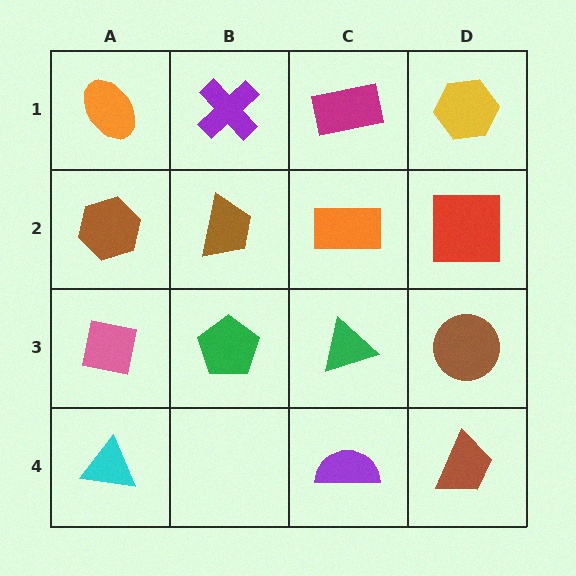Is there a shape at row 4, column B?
No, that cell is empty.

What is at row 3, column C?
A green triangle.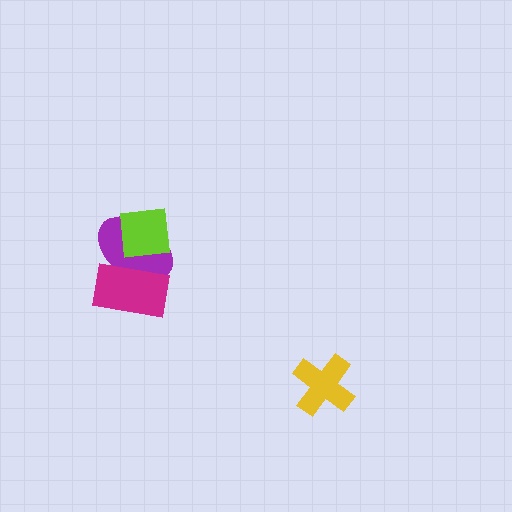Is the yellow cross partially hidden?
No, no other shape covers it.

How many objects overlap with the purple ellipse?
2 objects overlap with the purple ellipse.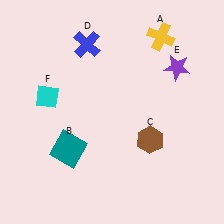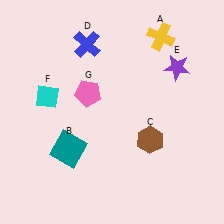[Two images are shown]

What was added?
A pink pentagon (G) was added in Image 2.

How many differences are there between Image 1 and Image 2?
There is 1 difference between the two images.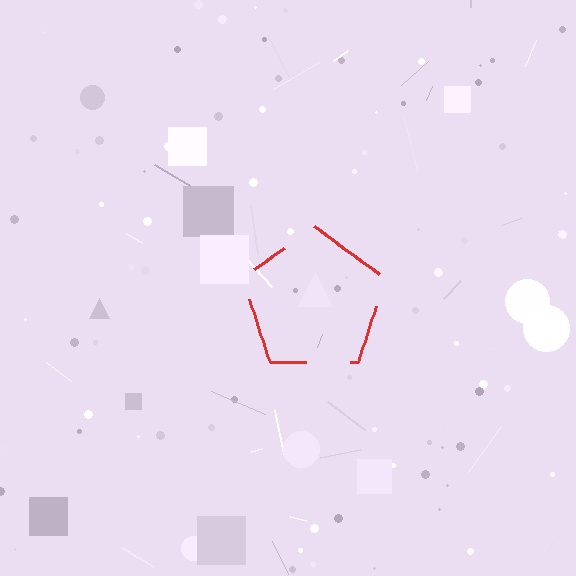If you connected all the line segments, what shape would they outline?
They would outline a pentagon.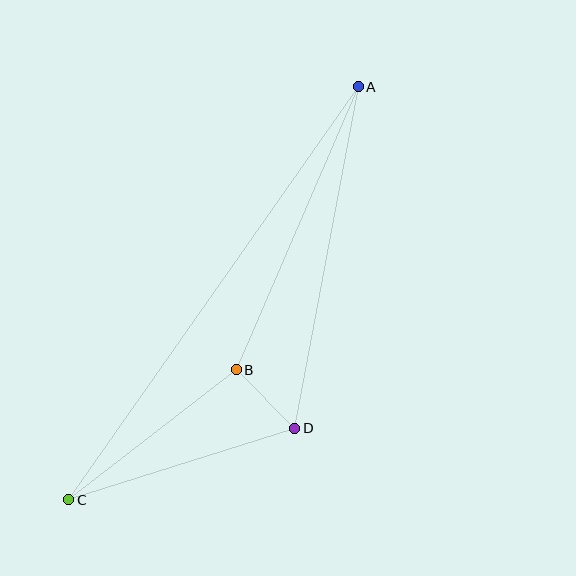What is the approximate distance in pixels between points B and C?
The distance between B and C is approximately 212 pixels.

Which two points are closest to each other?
Points B and D are closest to each other.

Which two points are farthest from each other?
Points A and C are farthest from each other.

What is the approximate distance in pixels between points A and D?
The distance between A and D is approximately 347 pixels.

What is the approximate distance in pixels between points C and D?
The distance between C and D is approximately 237 pixels.